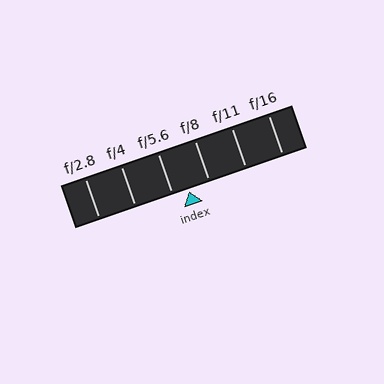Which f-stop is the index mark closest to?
The index mark is closest to f/5.6.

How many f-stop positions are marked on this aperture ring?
There are 6 f-stop positions marked.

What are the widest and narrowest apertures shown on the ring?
The widest aperture shown is f/2.8 and the narrowest is f/16.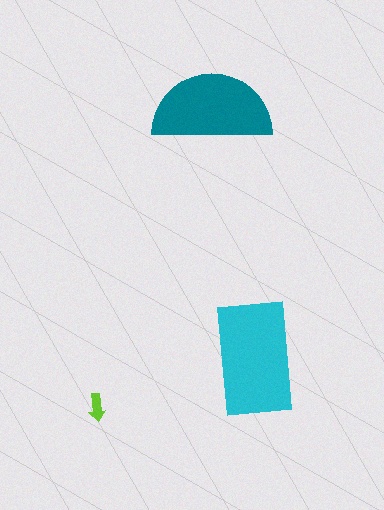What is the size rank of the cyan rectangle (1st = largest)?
1st.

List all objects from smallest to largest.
The lime arrow, the teal semicircle, the cyan rectangle.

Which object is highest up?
The teal semicircle is topmost.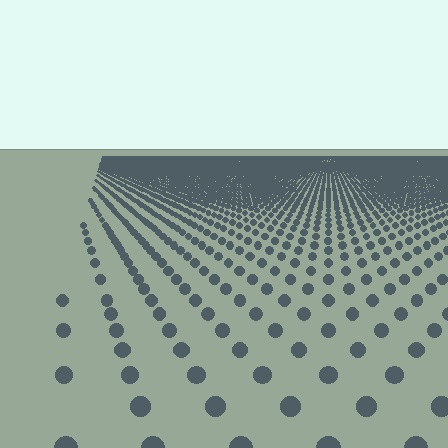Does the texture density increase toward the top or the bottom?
Density increases toward the top.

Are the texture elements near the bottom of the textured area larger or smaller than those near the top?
Larger. Near the bottom, elements are closer to the viewer and appear at a bigger on-screen size.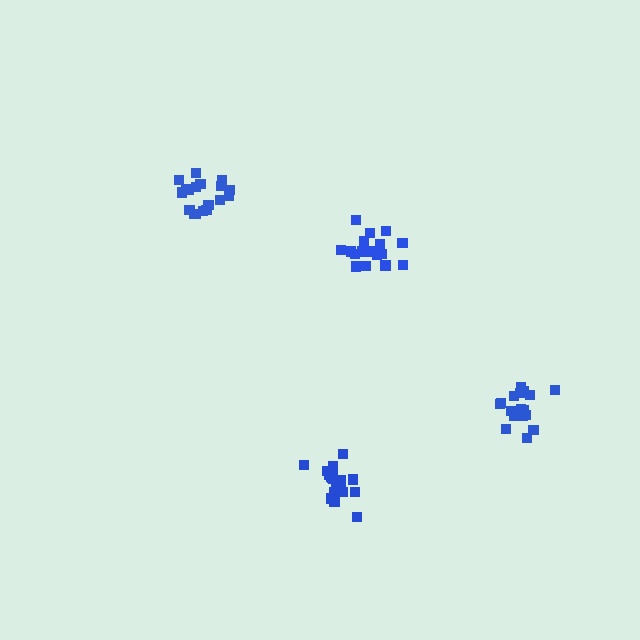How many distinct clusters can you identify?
There are 4 distinct clusters.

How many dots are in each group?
Group 1: 18 dots, Group 2: 17 dots, Group 3: 20 dots, Group 4: 17 dots (72 total).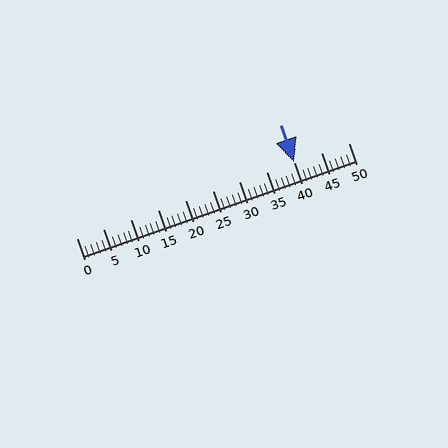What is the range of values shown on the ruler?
The ruler shows values from 0 to 50.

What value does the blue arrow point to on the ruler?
The blue arrow points to approximately 40.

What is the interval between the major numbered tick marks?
The major tick marks are spaced 5 units apart.